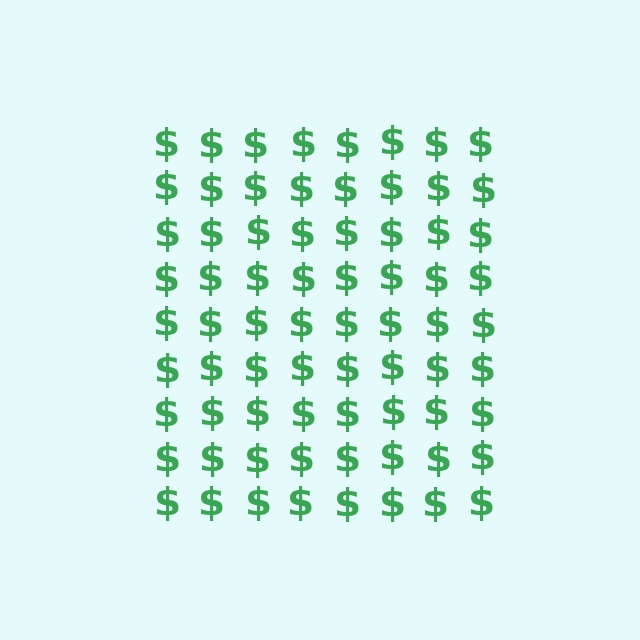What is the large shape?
The large shape is a square.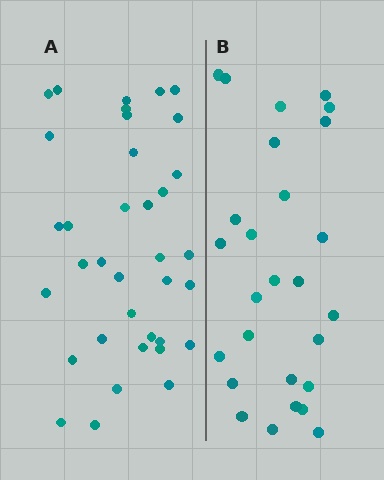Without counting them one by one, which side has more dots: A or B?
Region A (the left region) has more dots.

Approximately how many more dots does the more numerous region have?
Region A has roughly 8 or so more dots than region B.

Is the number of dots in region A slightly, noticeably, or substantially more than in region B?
Region A has noticeably more, but not dramatically so. The ratio is roughly 1.3 to 1.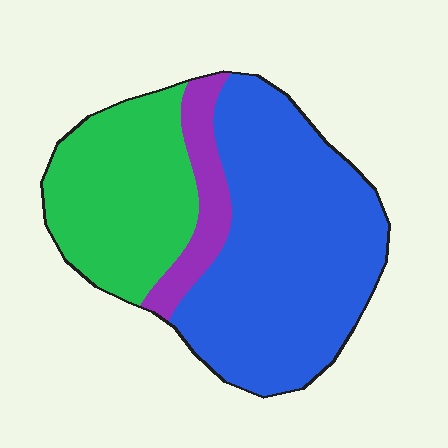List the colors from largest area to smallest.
From largest to smallest: blue, green, purple.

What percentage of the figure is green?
Green covers around 30% of the figure.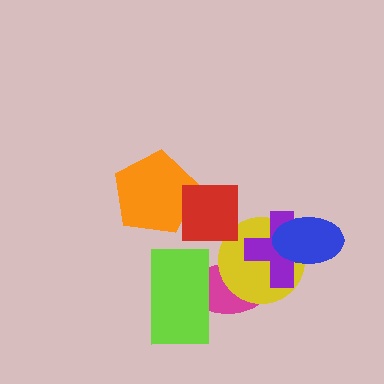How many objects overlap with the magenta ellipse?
3 objects overlap with the magenta ellipse.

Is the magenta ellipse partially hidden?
Yes, it is partially covered by another shape.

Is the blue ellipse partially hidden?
No, no other shape covers it.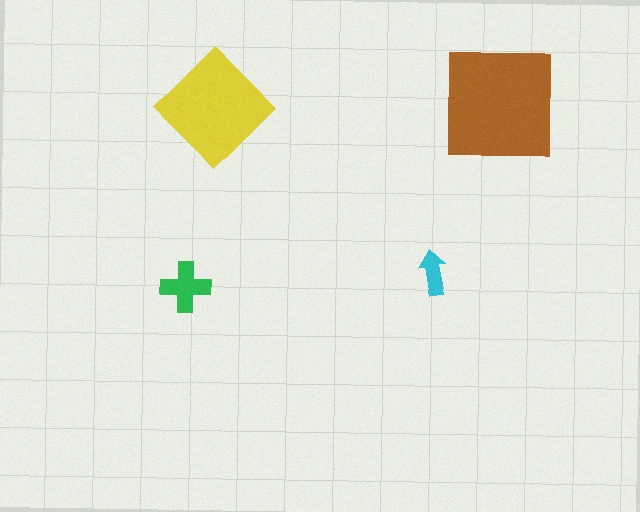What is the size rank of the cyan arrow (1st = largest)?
4th.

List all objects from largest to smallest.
The brown square, the yellow diamond, the green cross, the cyan arrow.